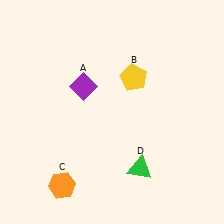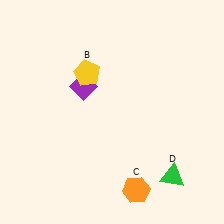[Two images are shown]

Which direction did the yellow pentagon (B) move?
The yellow pentagon (B) moved left.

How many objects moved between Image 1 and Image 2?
3 objects moved between the two images.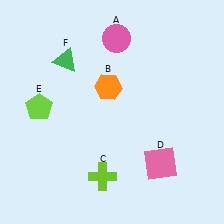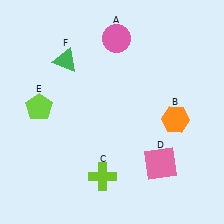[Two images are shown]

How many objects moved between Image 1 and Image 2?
1 object moved between the two images.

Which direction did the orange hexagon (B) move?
The orange hexagon (B) moved right.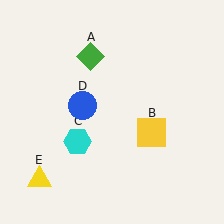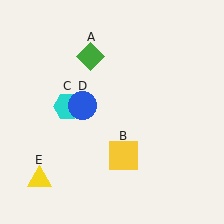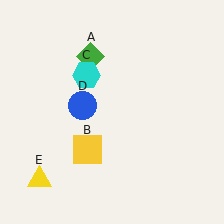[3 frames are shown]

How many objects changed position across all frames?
2 objects changed position: yellow square (object B), cyan hexagon (object C).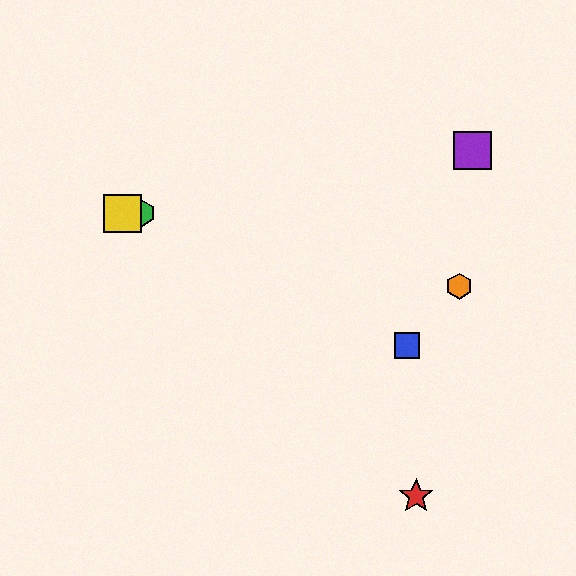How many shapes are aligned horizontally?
2 shapes (the green hexagon, the yellow square) are aligned horizontally.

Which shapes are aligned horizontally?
The green hexagon, the yellow square are aligned horizontally.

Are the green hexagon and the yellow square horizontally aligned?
Yes, both are at y≈213.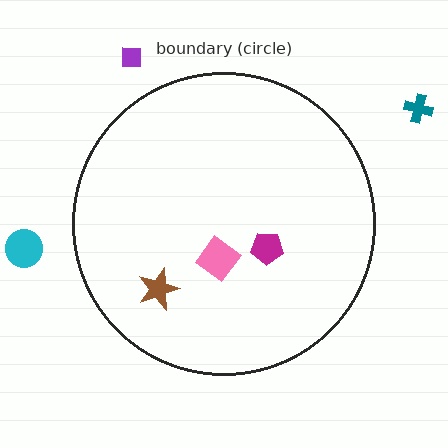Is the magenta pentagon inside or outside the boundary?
Inside.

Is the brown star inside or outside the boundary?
Inside.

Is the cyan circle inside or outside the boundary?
Outside.